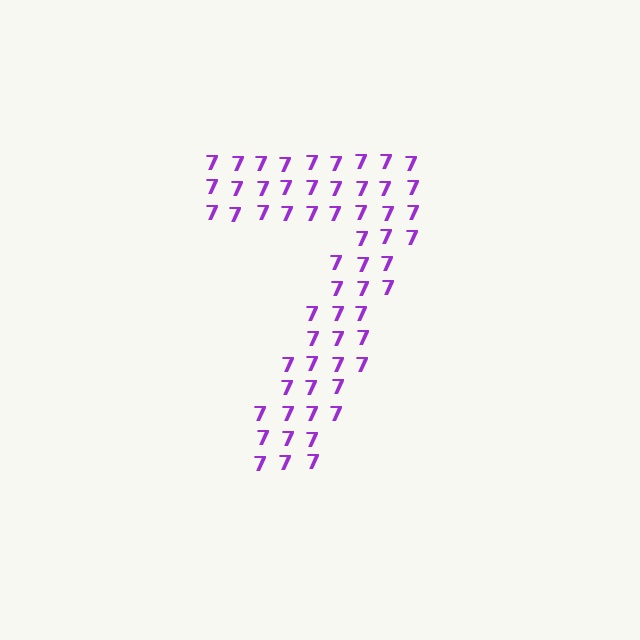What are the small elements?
The small elements are digit 7's.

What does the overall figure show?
The overall figure shows the digit 7.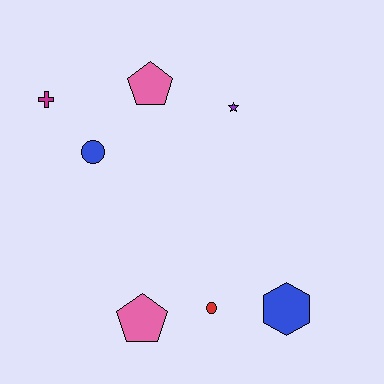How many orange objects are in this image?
There are no orange objects.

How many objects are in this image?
There are 7 objects.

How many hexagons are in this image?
There is 1 hexagon.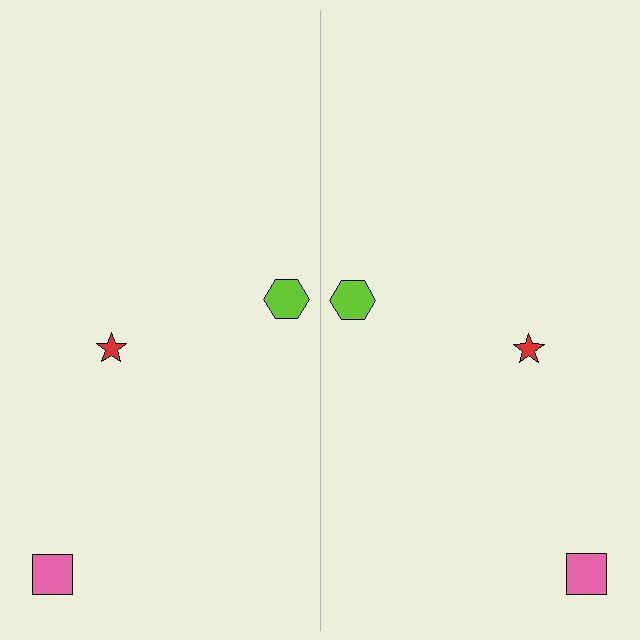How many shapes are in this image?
There are 6 shapes in this image.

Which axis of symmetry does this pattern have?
The pattern has a vertical axis of symmetry running through the center of the image.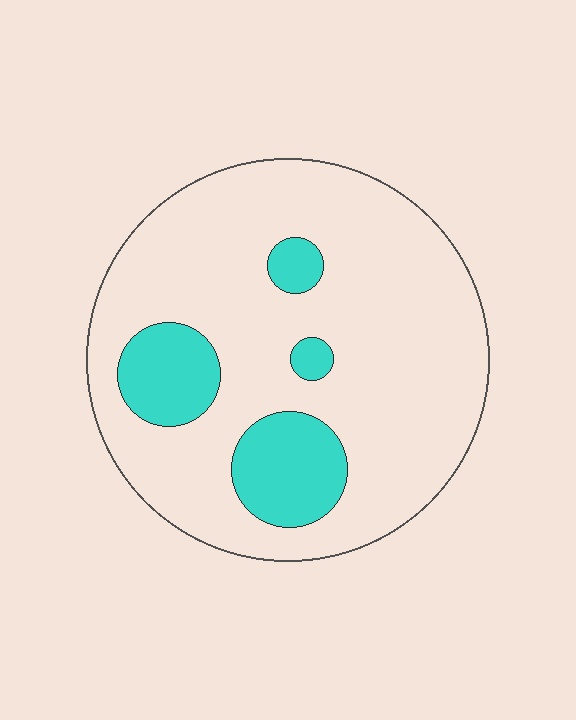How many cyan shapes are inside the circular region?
4.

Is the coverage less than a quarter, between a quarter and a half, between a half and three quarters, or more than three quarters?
Less than a quarter.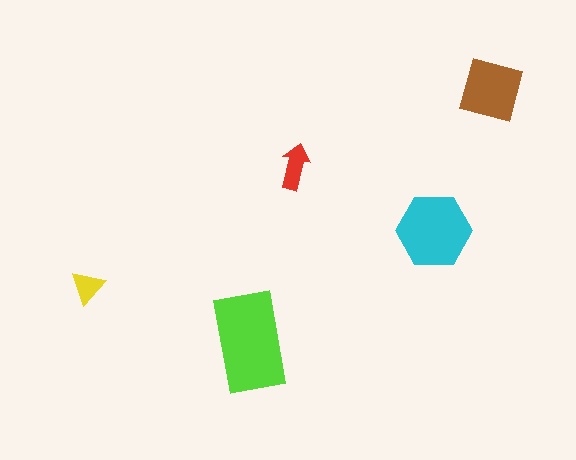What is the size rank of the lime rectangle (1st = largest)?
1st.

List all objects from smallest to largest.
The yellow triangle, the red arrow, the brown square, the cyan hexagon, the lime rectangle.